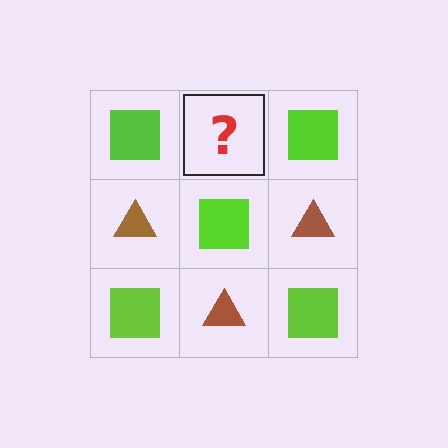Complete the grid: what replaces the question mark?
The question mark should be replaced with a brown triangle.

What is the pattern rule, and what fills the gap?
The rule is that it alternates lime square and brown triangle in a checkerboard pattern. The gap should be filled with a brown triangle.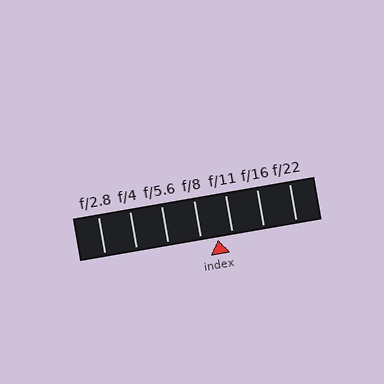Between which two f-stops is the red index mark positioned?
The index mark is between f/8 and f/11.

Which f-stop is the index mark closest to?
The index mark is closest to f/11.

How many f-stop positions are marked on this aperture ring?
There are 7 f-stop positions marked.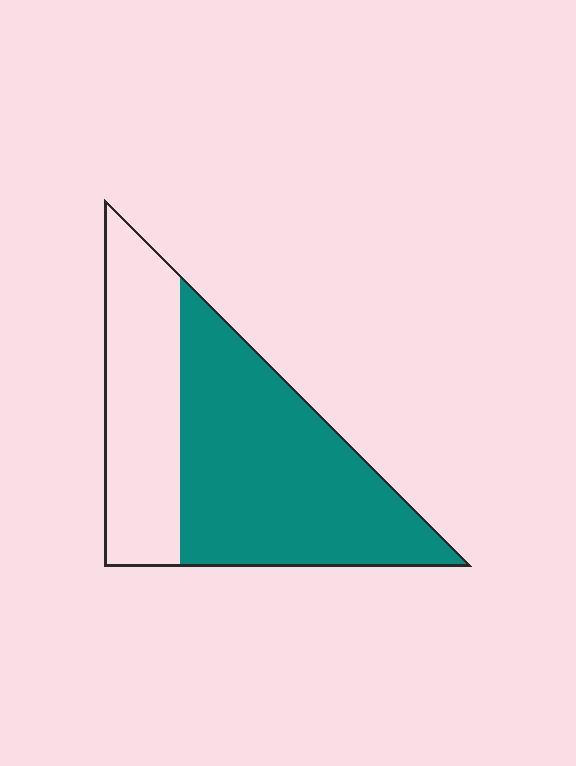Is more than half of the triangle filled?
Yes.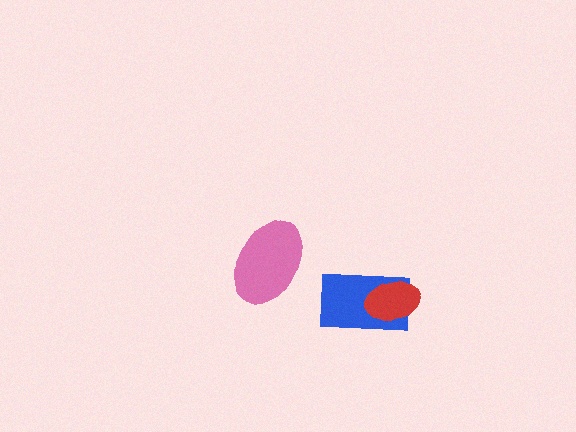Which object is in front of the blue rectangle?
The red ellipse is in front of the blue rectangle.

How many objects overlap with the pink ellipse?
0 objects overlap with the pink ellipse.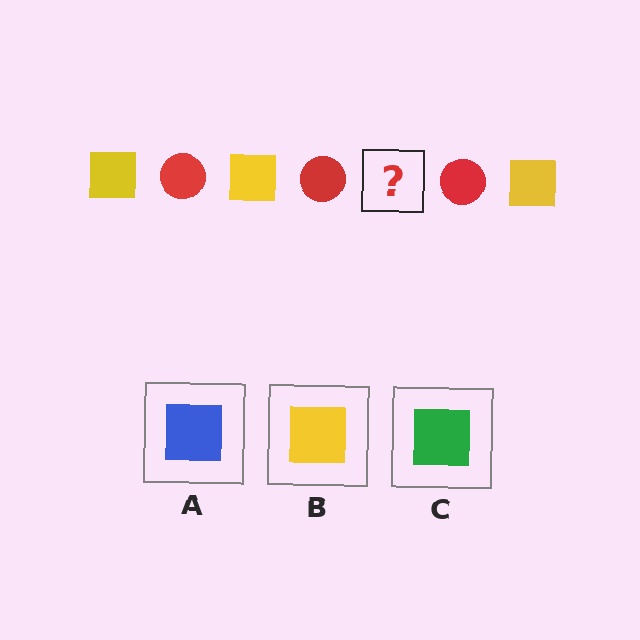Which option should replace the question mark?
Option B.